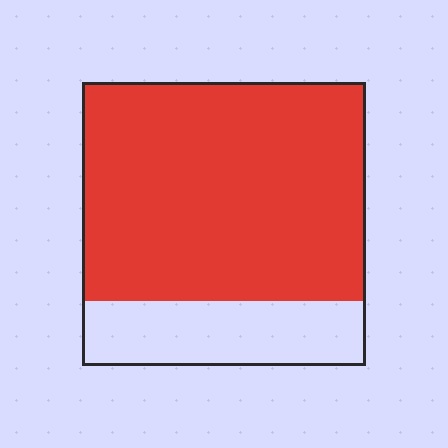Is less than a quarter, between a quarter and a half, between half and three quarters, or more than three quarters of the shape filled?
More than three quarters.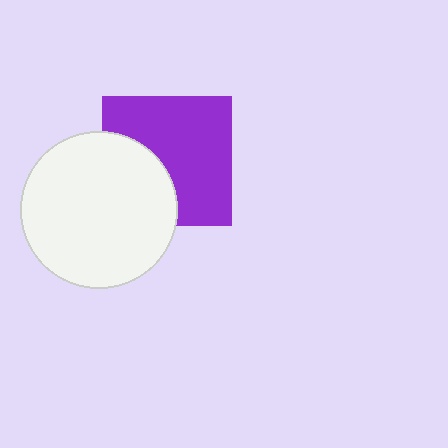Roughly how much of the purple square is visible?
Most of it is visible (roughly 65%).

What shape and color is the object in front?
The object in front is a white circle.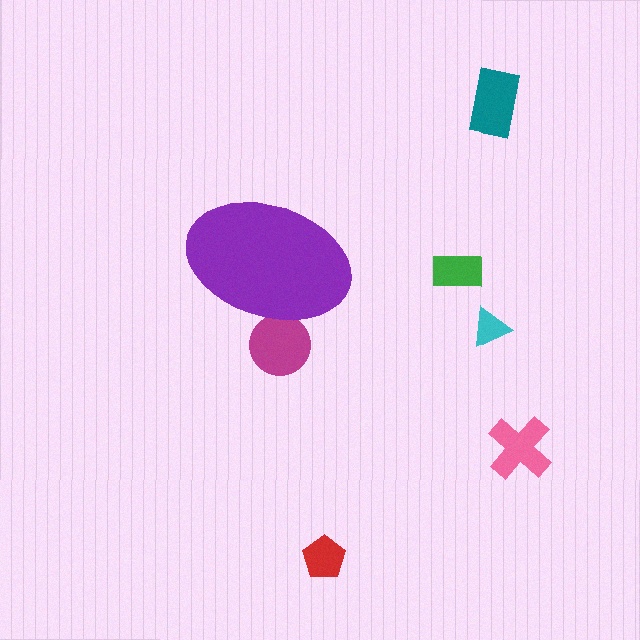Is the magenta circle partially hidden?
Yes, the magenta circle is partially hidden behind the purple ellipse.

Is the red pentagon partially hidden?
No, the red pentagon is fully visible.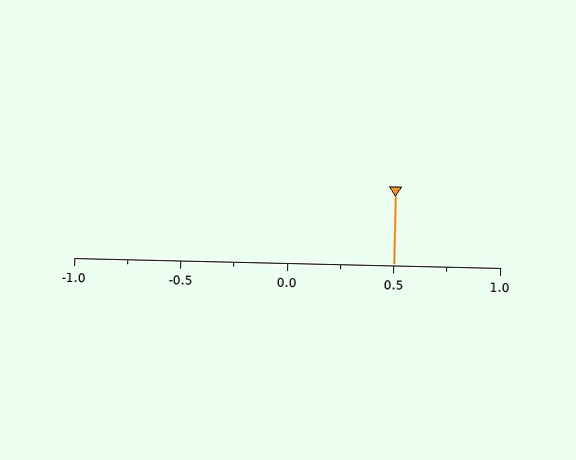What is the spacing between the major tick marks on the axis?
The major ticks are spaced 0.5 apart.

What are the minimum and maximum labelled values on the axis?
The axis runs from -1.0 to 1.0.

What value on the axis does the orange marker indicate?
The marker indicates approximately 0.5.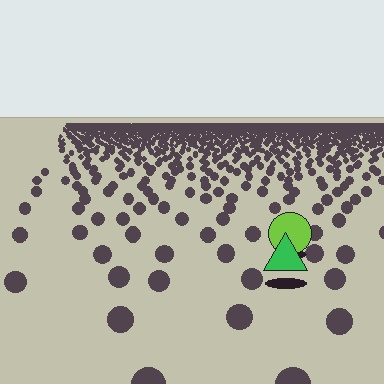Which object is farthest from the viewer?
The lime circle is farthest from the viewer. It appears smaller and the ground texture around it is denser.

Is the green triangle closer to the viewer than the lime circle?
Yes. The green triangle is closer — you can tell from the texture gradient: the ground texture is coarser near it.